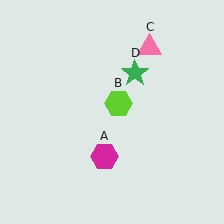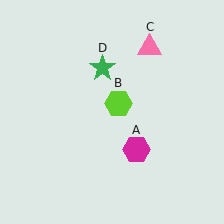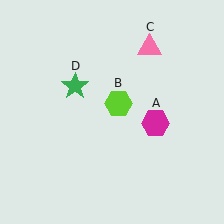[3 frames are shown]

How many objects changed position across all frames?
2 objects changed position: magenta hexagon (object A), green star (object D).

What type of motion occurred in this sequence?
The magenta hexagon (object A), green star (object D) rotated counterclockwise around the center of the scene.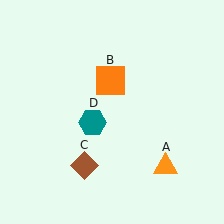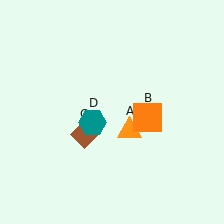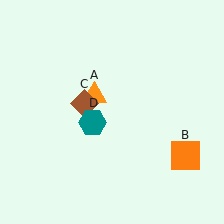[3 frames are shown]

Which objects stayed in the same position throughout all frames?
Teal hexagon (object D) remained stationary.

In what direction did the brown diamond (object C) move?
The brown diamond (object C) moved up.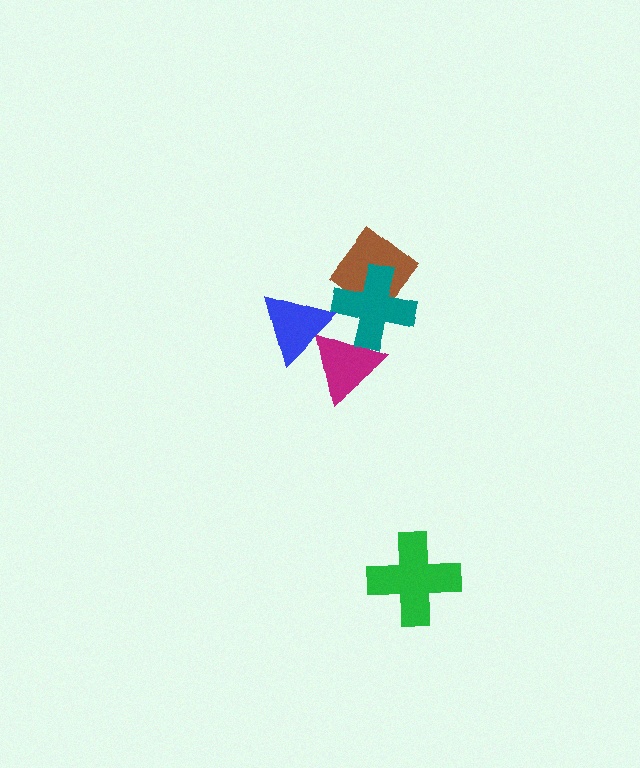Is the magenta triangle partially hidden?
Yes, it is partially covered by another shape.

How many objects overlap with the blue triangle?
1 object overlaps with the blue triangle.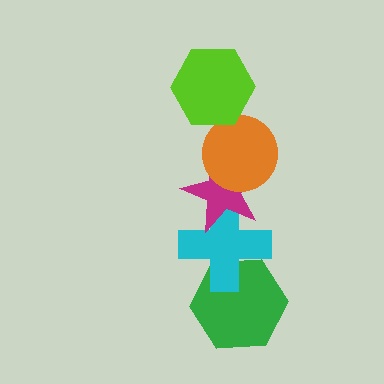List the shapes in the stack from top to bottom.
From top to bottom: the lime hexagon, the orange circle, the magenta star, the cyan cross, the green hexagon.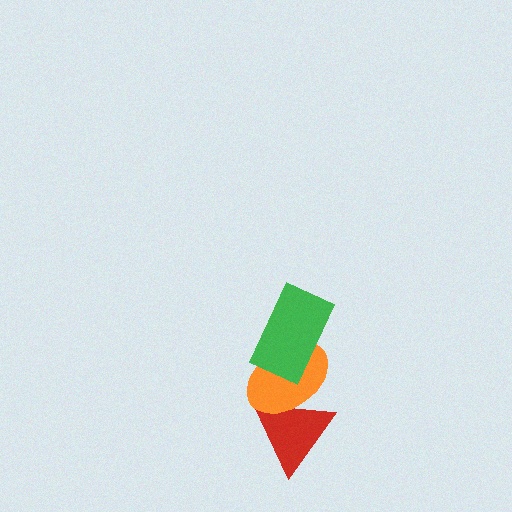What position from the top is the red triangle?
The red triangle is 3rd from the top.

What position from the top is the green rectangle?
The green rectangle is 1st from the top.